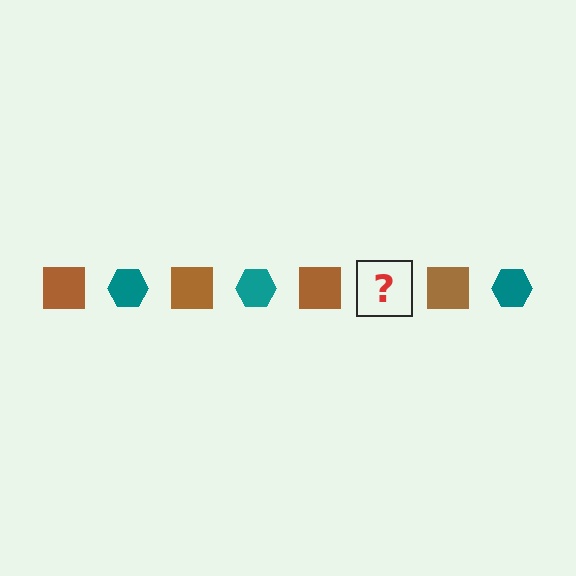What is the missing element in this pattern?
The missing element is a teal hexagon.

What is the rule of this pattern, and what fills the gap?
The rule is that the pattern alternates between brown square and teal hexagon. The gap should be filled with a teal hexagon.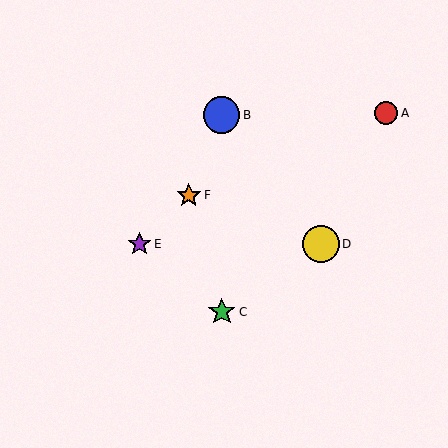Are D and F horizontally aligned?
No, D is at y≈244 and F is at y≈196.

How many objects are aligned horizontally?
2 objects (D, E) are aligned horizontally.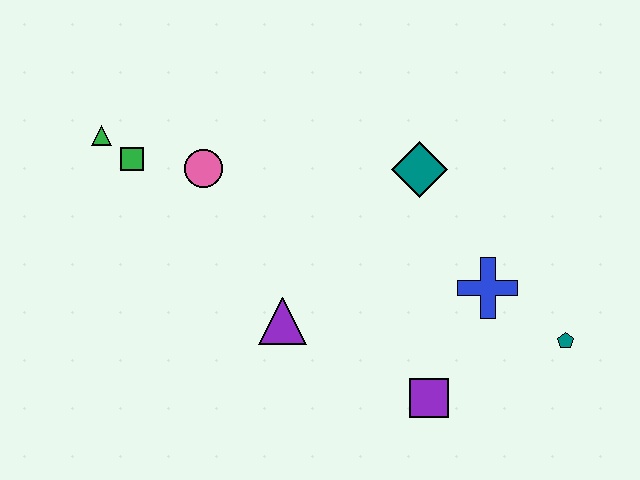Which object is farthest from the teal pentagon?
The green triangle is farthest from the teal pentagon.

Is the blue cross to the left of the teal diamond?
No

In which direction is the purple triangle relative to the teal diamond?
The purple triangle is below the teal diamond.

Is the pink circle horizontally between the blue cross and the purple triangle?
No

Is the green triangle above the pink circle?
Yes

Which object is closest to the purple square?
The blue cross is closest to the purple square.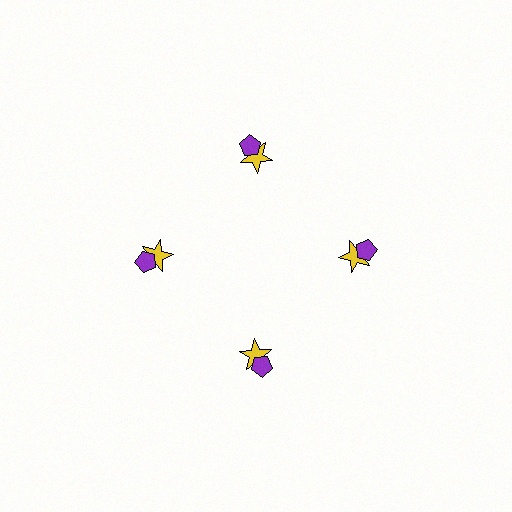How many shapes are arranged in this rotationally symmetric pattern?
There are 8 shapes, arranged in 4 groups of 2.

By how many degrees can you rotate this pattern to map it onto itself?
The pattern maps onto itself every 90 degrees of rotation.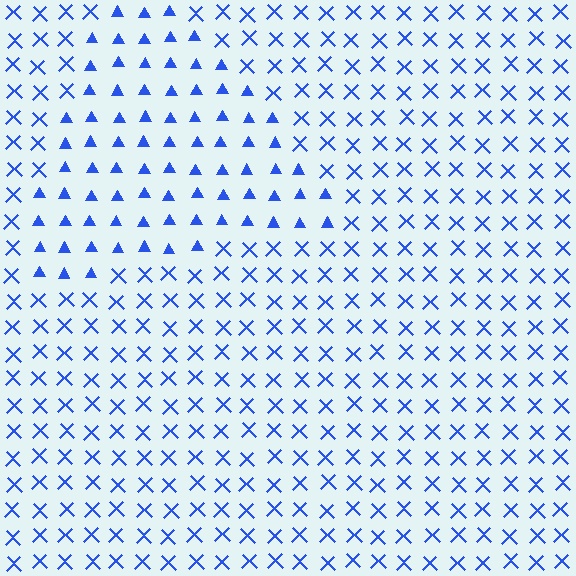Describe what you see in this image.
The image is filled with small blue elements arranged in a uniform grid. A triangle-shaped region contains triangles, while the surrounding area contains X marks. The boundary is defined purely by the change in element shape.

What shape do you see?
I see a triangle.